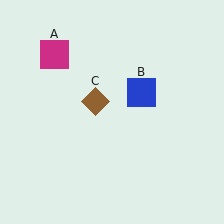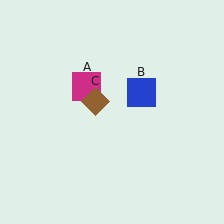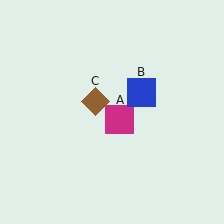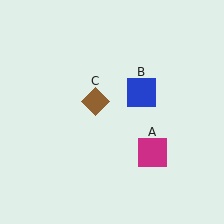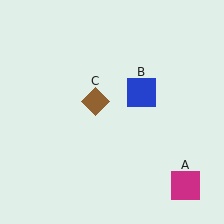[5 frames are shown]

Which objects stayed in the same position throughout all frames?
Blue square (object B) and brown diamond (object C) remained stationary.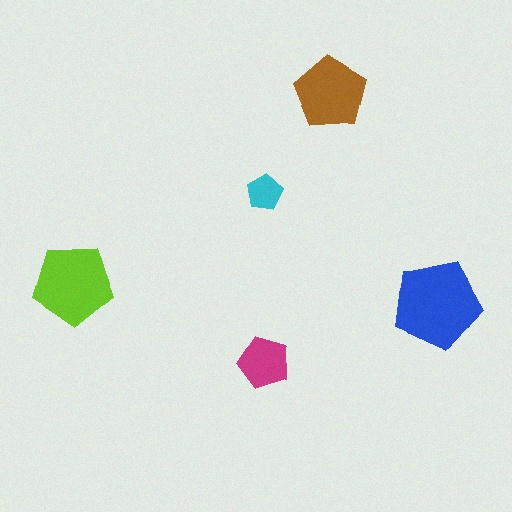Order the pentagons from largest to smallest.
the blue one, the lime one, the brown one, the magenta one, the cyan one.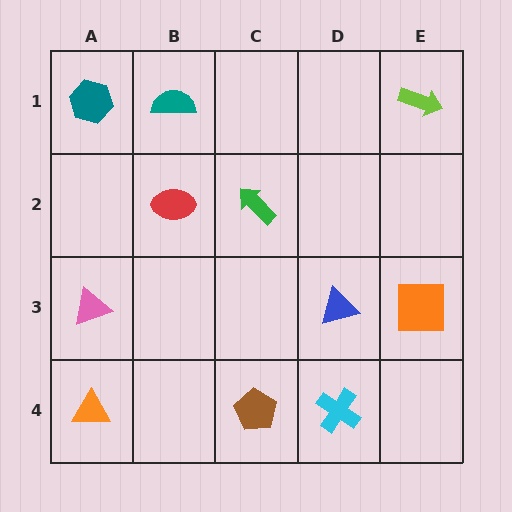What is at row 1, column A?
A teal hexagon.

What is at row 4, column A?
An orange triangle.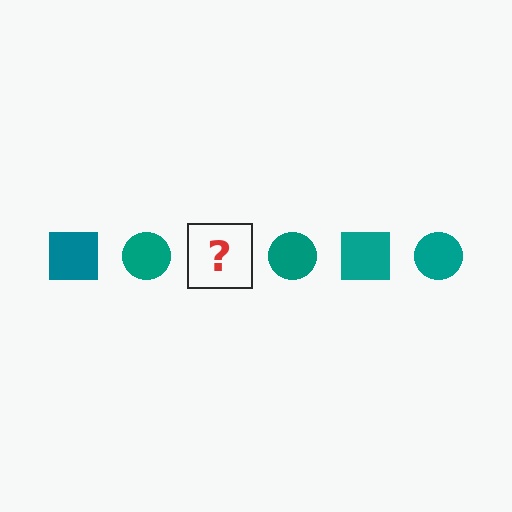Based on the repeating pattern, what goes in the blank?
The blank should be a teal square.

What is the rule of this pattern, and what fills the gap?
The rule is that the pattern cycles through square, circle shapes in teal. The gap should be filled with a teal square.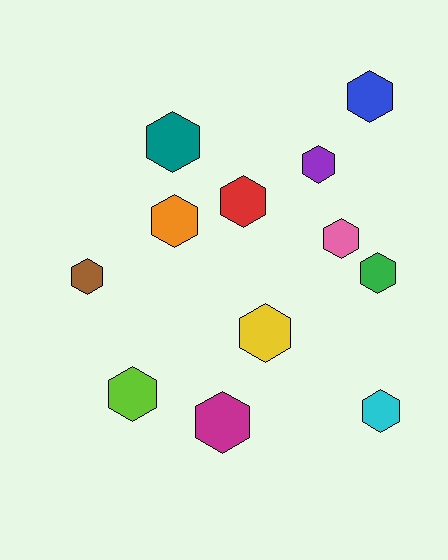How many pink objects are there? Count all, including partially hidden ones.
There is 1 pink object.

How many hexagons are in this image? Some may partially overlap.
There are 12 hexagons.